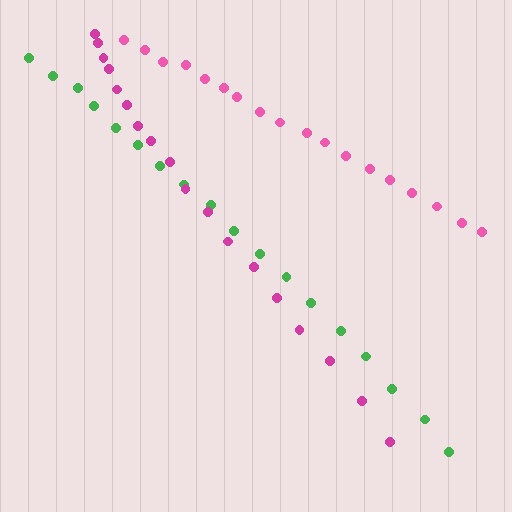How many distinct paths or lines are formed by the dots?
There are 3 distinct paths.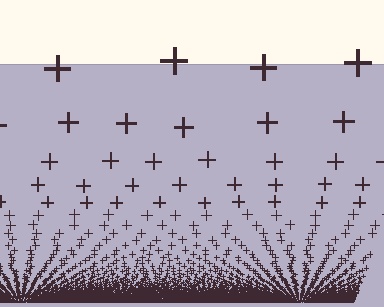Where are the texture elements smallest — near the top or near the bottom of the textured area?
Near the bottom.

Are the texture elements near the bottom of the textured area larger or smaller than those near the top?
Smaller. The gradient is inverted — elements near the bottom are smaller and denser.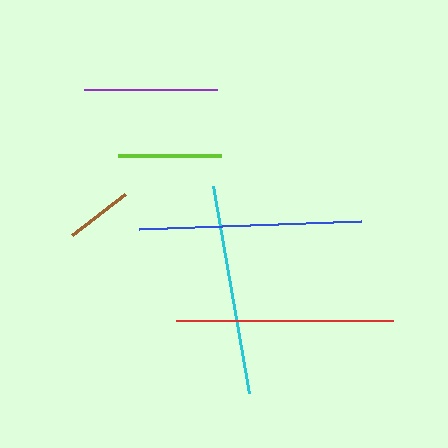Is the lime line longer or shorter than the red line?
The red line is longer than the lime line.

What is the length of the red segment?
The red segment is approximately 217 pixels long.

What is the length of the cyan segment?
The cyan segment is approximately 210 pixels long.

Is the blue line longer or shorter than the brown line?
The blue line is longer than the brown line.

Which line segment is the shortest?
The brown line is the shortest at approximately 67 pixels.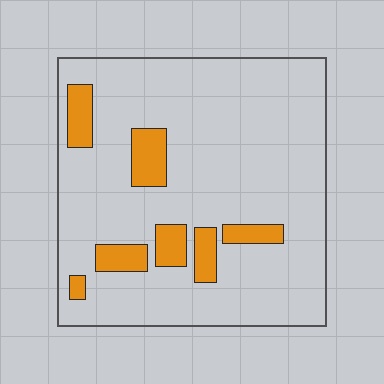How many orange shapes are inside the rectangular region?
7.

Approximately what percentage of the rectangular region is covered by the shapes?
Approximately 15%.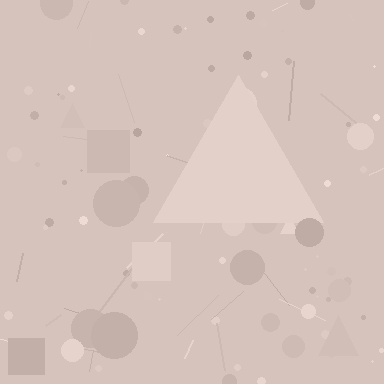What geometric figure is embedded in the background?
A triangle is embedded in the background.